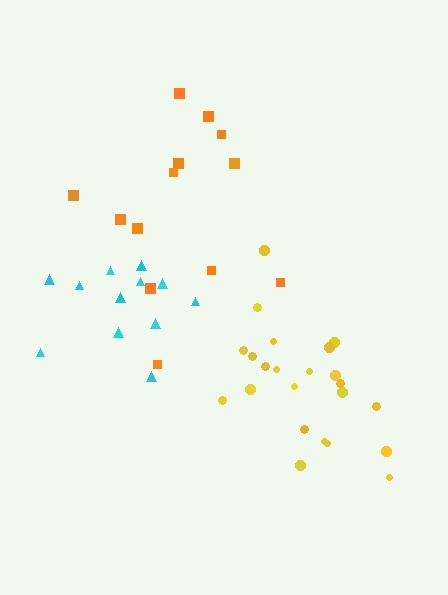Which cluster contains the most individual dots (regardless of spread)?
Yellow (23).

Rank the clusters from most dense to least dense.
yellow, cyan, orange.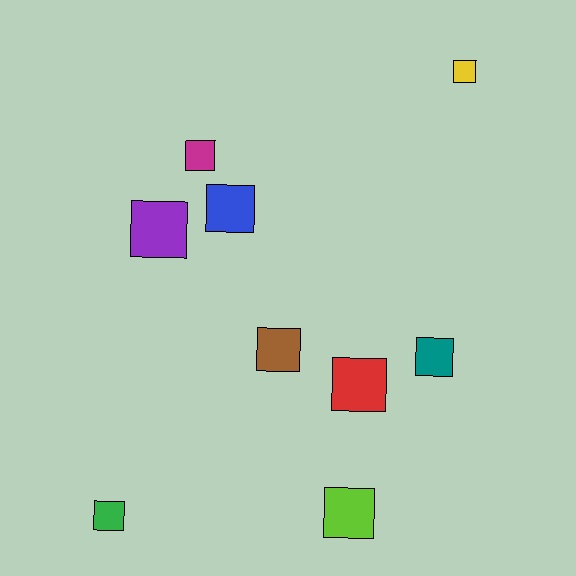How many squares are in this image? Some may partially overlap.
There are 9 squares.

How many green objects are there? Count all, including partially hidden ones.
There is 1 green object.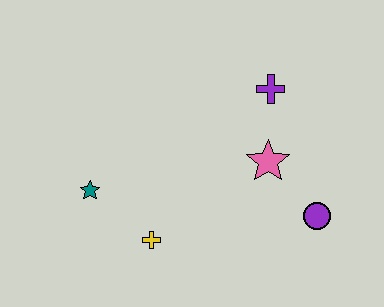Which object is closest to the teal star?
The yellow cross is closest to the teal star.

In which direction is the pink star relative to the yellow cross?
The pink star is to the right of the yellow cross.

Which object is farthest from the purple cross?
The teal star is farthest from the purple cross.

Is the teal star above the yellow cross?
Yes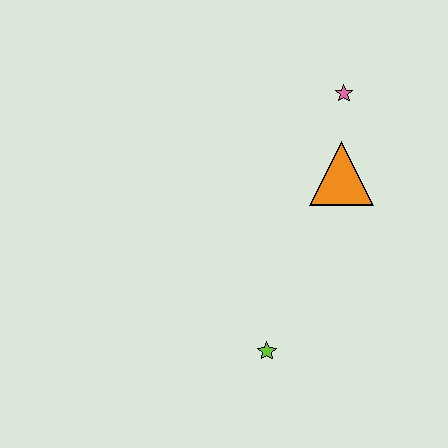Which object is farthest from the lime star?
The pink star is farthest from the lime star.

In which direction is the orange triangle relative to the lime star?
The orange triangle is above the lime star.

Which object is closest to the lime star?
The orange triangle is closest to the lime star.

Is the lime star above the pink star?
No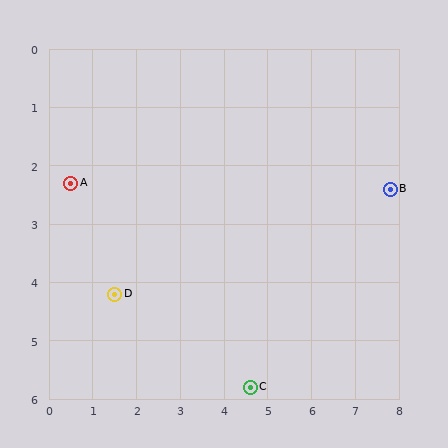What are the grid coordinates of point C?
Point C is at approximately (4.6, 5.8).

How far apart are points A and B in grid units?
Points A and B are about 7.3 grid units apart.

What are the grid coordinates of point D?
Point D is at approximately (1.5, 4.2).